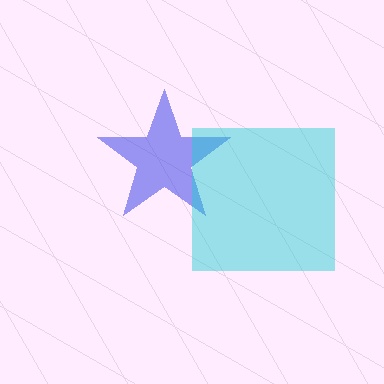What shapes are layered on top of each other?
The layered shapes are: a blue star, a cyan square.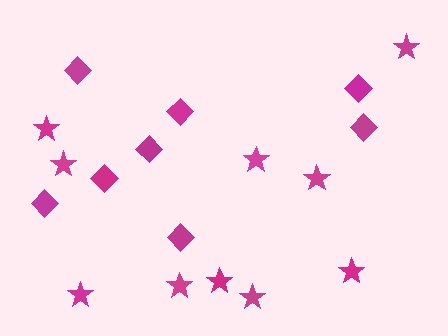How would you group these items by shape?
There are 2 groups: one group of stars (10) and one group of diamonds (8).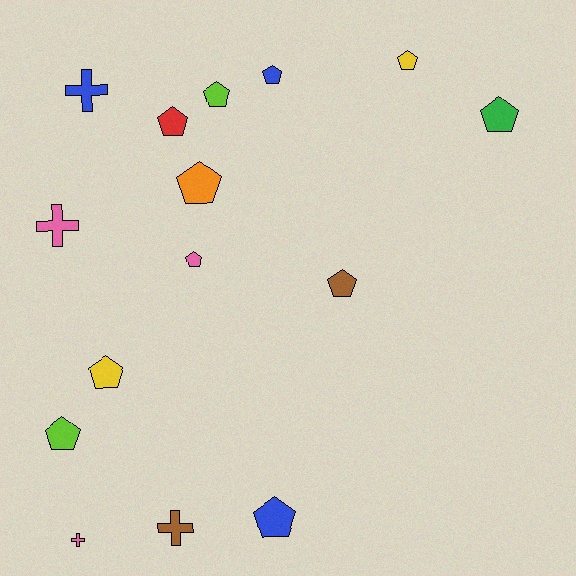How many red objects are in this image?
There is 1 red object.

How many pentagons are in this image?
There are 11 pentagons.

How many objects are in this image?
There are 15 objects.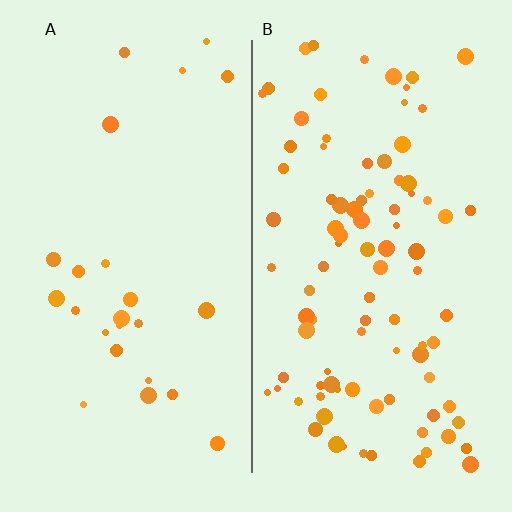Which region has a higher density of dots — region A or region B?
B (the right).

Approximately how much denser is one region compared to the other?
Approximately 3.8× — region B over region A.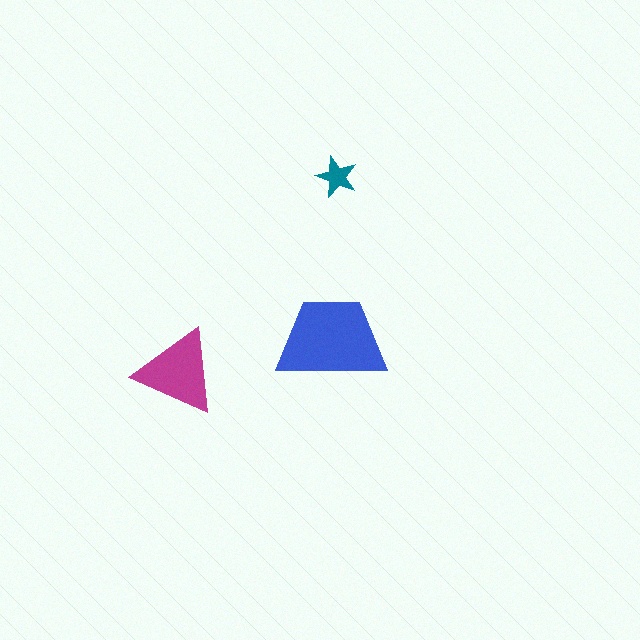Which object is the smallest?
The teal star.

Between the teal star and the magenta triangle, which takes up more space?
The magenta triangle.